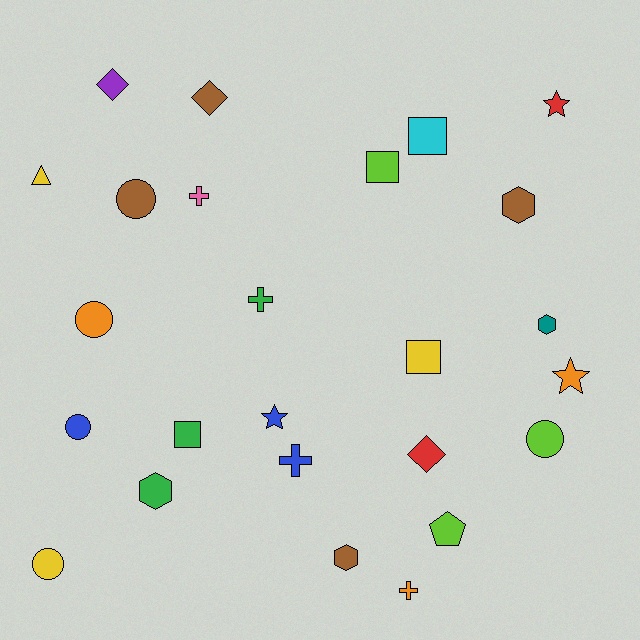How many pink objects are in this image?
There is 1 pink object.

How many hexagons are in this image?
There are 4 hexagons.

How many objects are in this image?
There are 25 objects.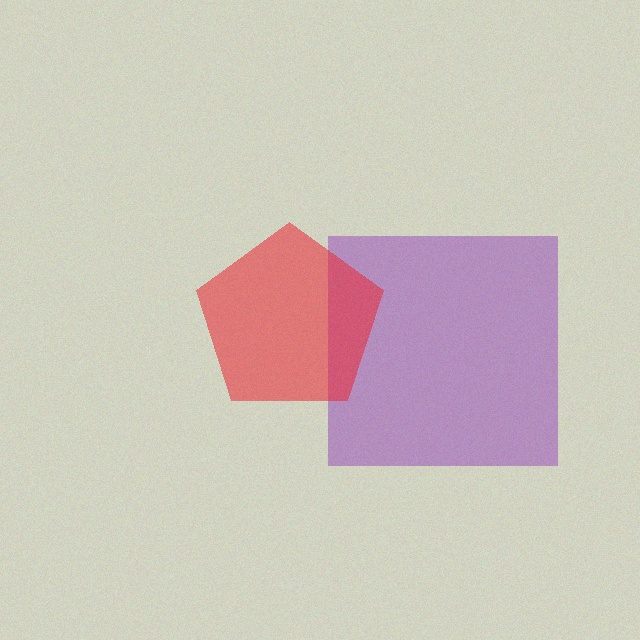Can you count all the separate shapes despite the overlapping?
Yes, there are 2 separate shapes.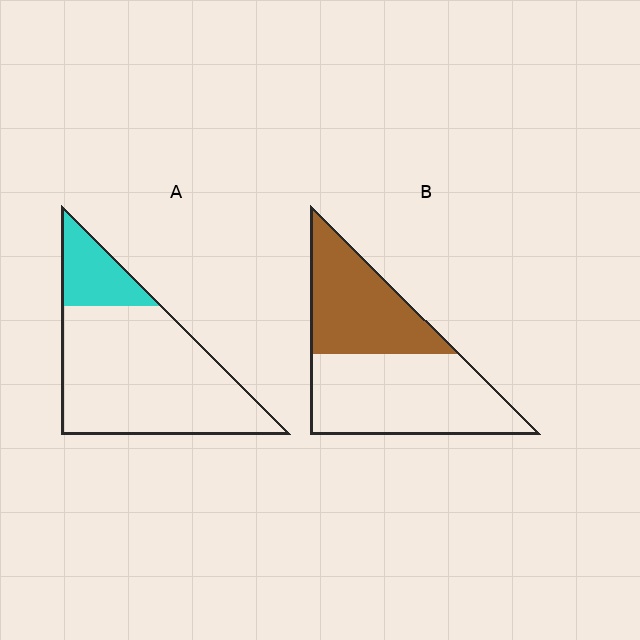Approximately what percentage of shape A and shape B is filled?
A is approximately 20% and B is approximately 40%.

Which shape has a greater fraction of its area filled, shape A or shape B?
Shape B.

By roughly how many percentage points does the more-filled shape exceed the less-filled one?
By roughly 25 percentage points (B over A).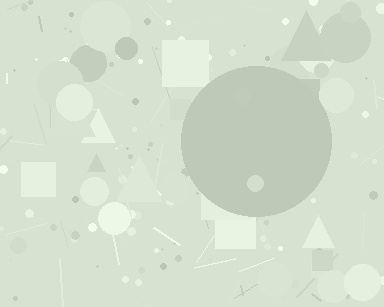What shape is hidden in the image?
A circle is hidden in the image.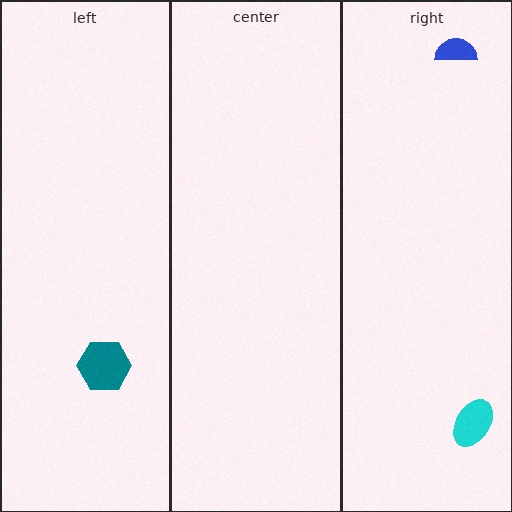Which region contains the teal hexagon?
The left region.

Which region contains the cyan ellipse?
The right region.